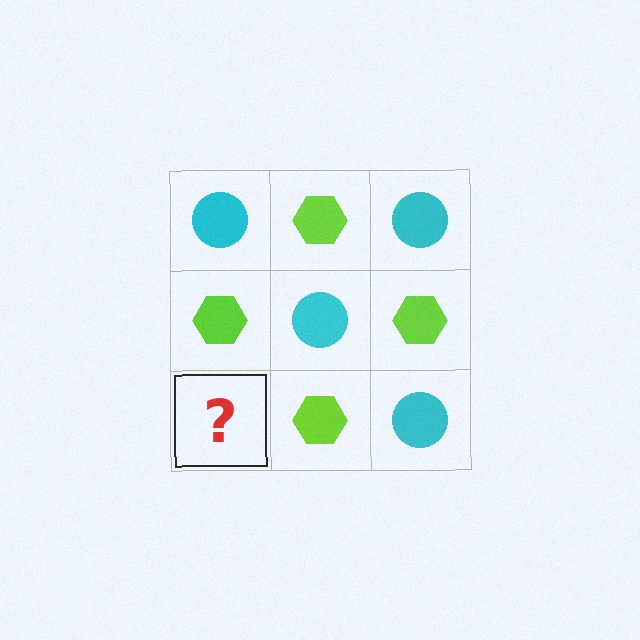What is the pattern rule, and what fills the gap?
The rule is that it alternates cyan circle and lime hexagon in a checkerboard pattern. The gap should be filled with a cyan circle.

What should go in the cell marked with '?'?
The missing cell should contain a cyan circle.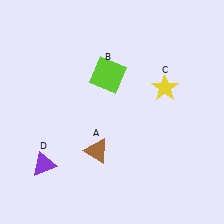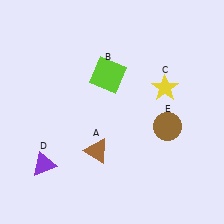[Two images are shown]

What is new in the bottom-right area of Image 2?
A brown circle (E) was added in the bottom-right area of Image 2.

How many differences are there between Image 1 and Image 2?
There is 1 difference between the two images.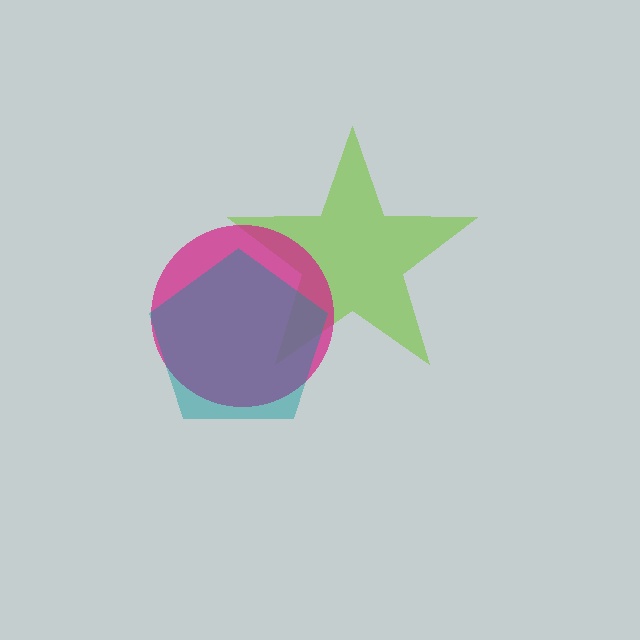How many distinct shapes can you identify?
There are 3 distinct shapes: a lime star, a magenta circle, a teal pentagon.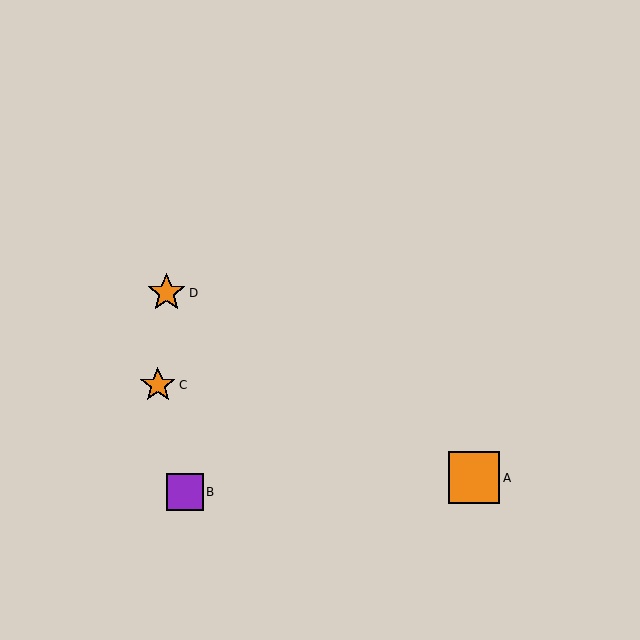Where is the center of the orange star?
The center of the orange star is at (166, 293).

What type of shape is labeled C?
Shape C is an orange star.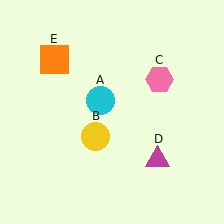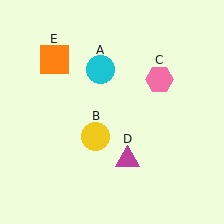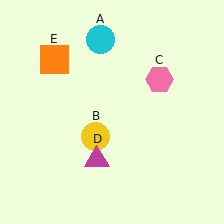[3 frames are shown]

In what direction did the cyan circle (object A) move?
The cyan circle (object A) moved up.